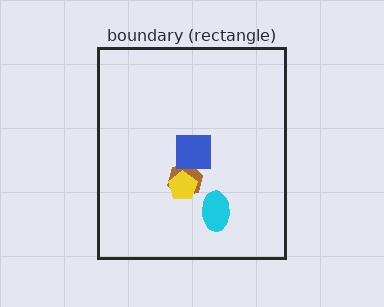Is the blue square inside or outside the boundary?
Inside.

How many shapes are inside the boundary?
4 inside, 0 outside.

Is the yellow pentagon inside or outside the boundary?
Inside.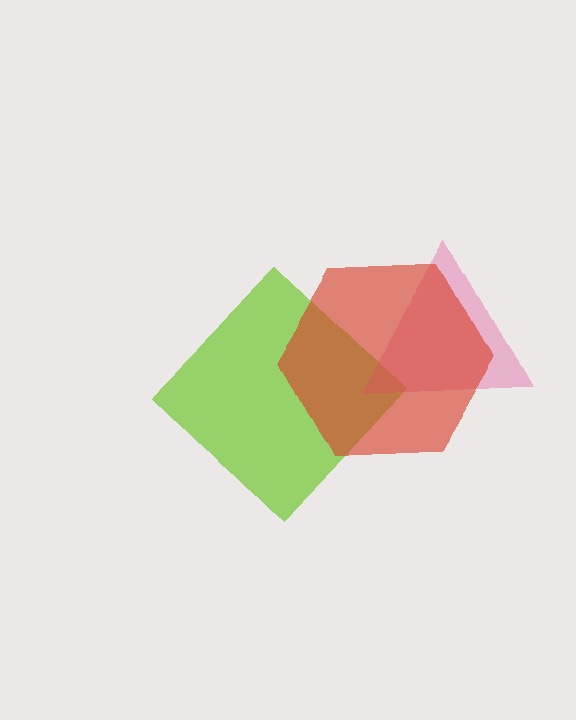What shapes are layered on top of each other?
The layered shapes are: a lime diamond, a pink triangle, a red hexagon.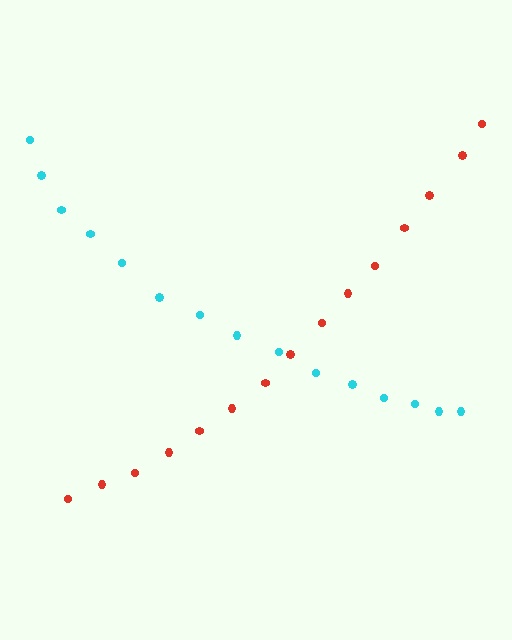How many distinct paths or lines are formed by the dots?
There are 2 distinct paths.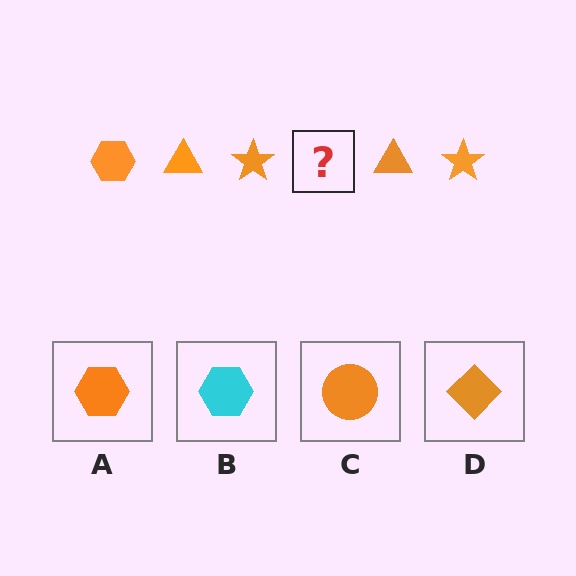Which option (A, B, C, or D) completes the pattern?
A.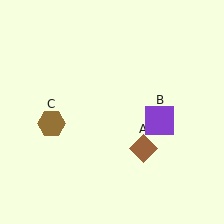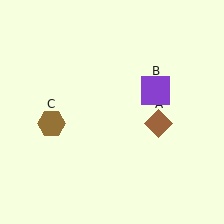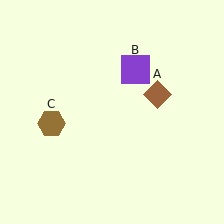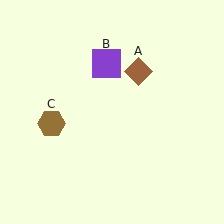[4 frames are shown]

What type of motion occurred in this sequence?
The brown diamond (object A), purple square (object B) rotated counterclockwise around the center of the scene.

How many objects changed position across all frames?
2 objects changed position: brown diamond (object A), purple square (object B).